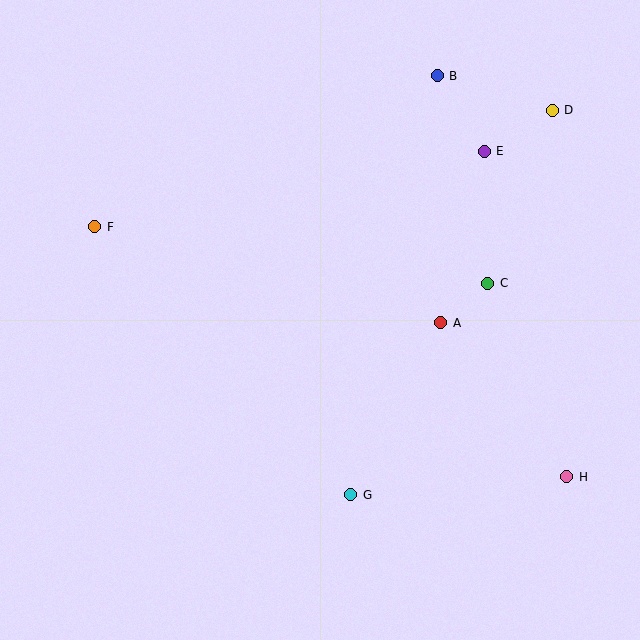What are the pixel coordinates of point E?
Point E is at (484, 151).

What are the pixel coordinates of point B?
Point B is at (437, 76).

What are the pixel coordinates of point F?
Point F is at (95, 227).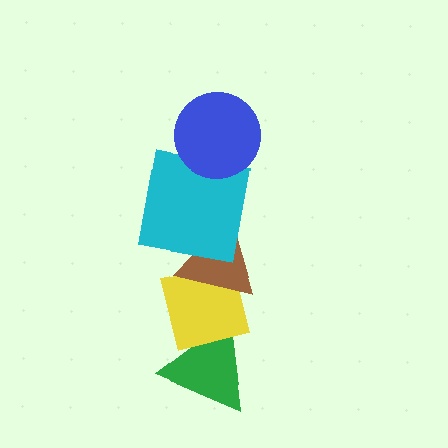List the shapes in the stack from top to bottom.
From top to bottom: the blue circle, the cyan square, the brown triangle, the yellow square, the green triangle.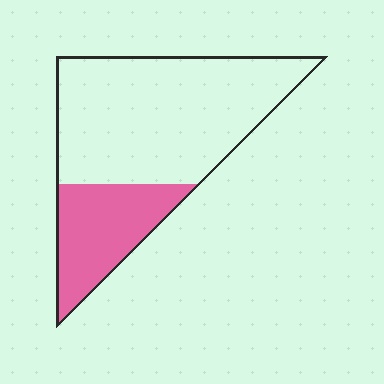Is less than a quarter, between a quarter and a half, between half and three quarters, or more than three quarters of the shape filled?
Between a quarter and a half.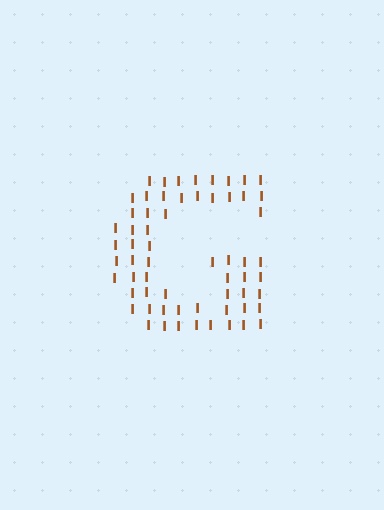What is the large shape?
The large shape is the letter G.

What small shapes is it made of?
It is made of small letter I's.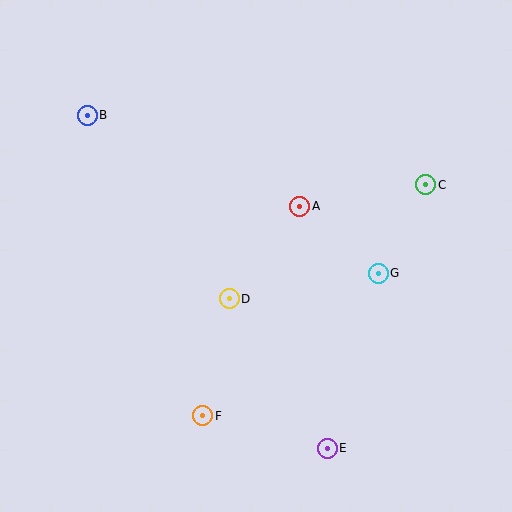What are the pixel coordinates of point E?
Point E is at (327, 449).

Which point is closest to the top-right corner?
Point C is closest to the top-right corner.